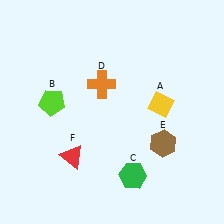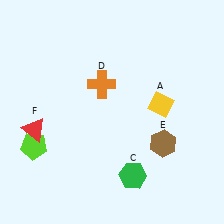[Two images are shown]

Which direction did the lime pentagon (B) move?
The lime pentagon (B) moved down.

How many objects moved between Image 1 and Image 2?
2 objects moved between the two images.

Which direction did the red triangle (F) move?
The red triangle (F) moved left.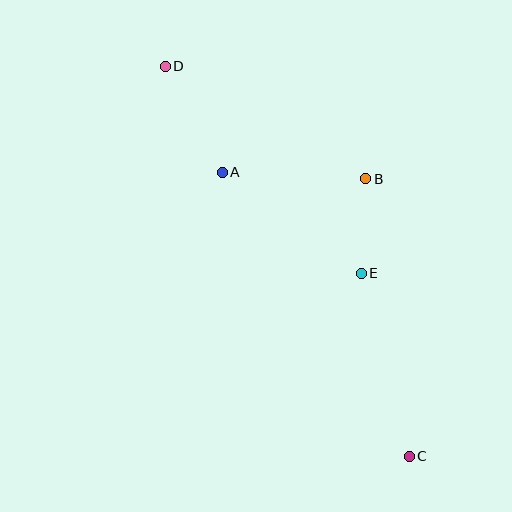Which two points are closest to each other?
Points B and E are closest to each other.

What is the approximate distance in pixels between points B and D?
The distance between B and D is approximately 230 pixels.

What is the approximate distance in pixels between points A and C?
The distance between A and C is approximately 340 pixels.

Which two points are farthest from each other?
Points C and D are farthest from each other.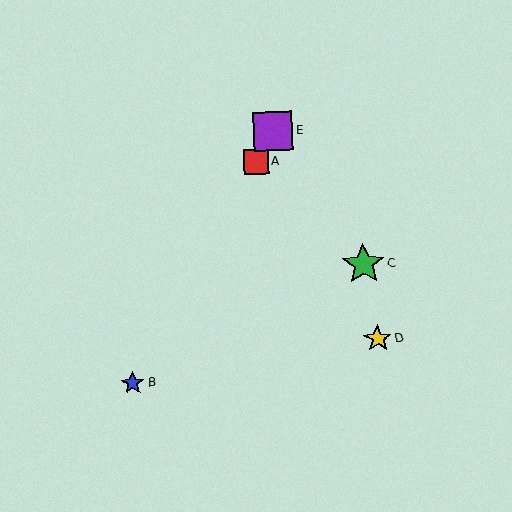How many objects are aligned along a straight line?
3 objects (A, B, E) are aligned along a straight line.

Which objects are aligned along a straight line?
Objects A, B, E are aligned along a straight line.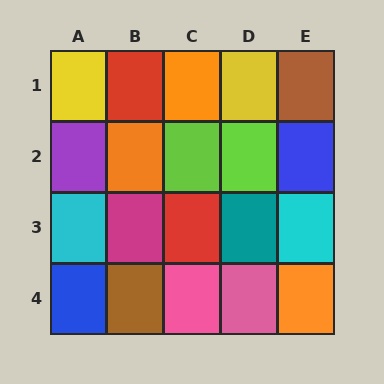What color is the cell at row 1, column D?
Yellow.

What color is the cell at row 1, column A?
Yellow.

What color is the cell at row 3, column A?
Cyan.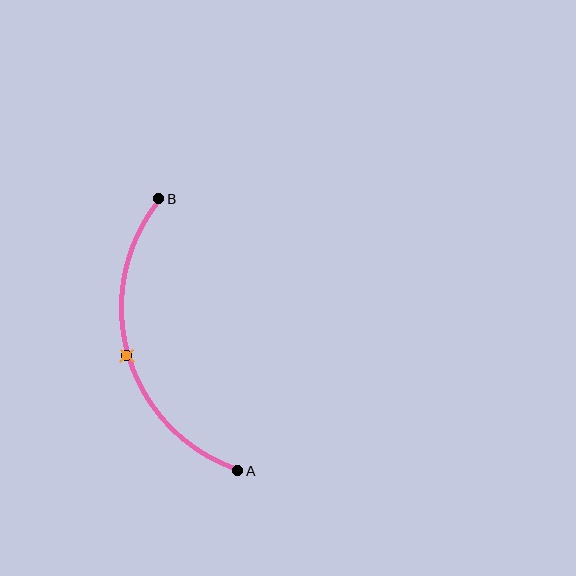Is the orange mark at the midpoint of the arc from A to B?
Yes. The orange mark lies on the arc at equal arc-length from both A and B — it is the arc midpoint.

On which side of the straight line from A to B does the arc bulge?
The arc bulges to the left of the straight line connecting A and B.